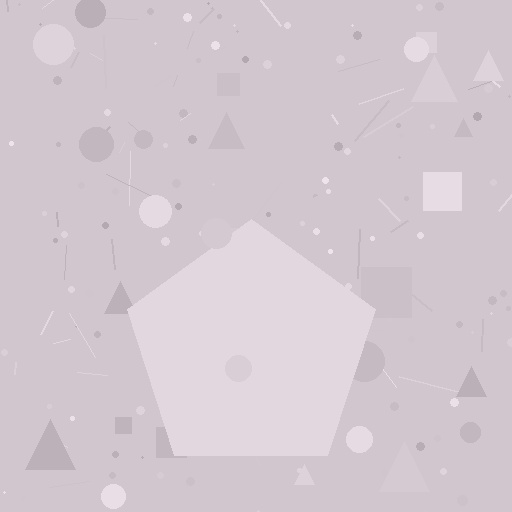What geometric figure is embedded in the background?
A pentagon is embedded in the background.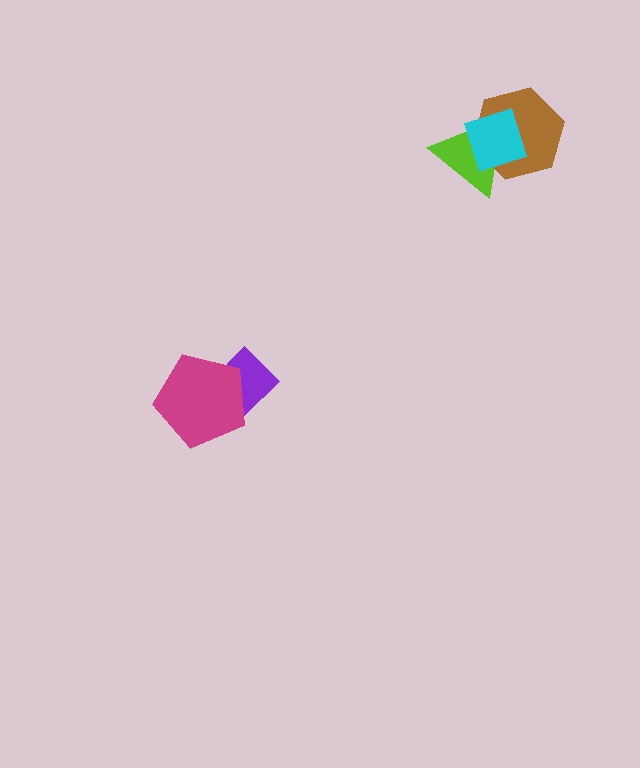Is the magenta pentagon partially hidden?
No, no other shape covers it.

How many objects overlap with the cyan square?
2 objects overlap with the cyan square.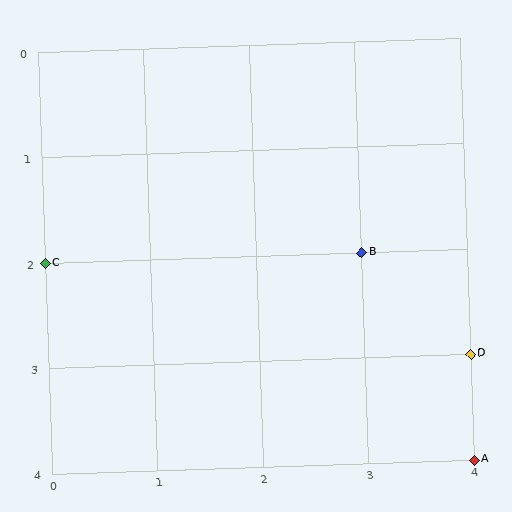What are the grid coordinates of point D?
Point D is at grid coordinates (4, 3).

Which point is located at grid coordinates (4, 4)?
Point A is at (4, 4).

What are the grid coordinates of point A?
Point A is at grid coordinates (4, 4).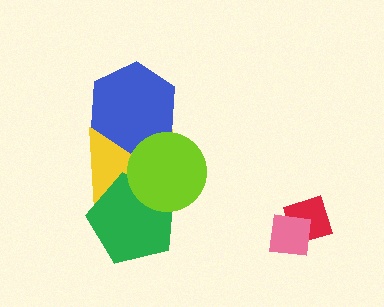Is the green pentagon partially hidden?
Yes, it is partially covered by another shape.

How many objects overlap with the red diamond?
1 object overlaps with the red diamond.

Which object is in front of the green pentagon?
The lime circle is in front of the green pentagon.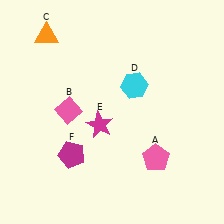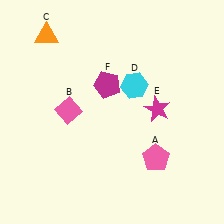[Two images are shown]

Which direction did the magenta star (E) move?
The magenta star (E) moved right.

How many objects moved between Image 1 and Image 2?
2 objects moved between the two images.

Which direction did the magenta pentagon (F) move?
The magenta pentagon (F) moved up.